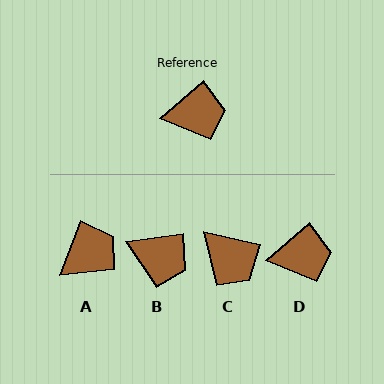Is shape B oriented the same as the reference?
No, it is off by about 33 degrees.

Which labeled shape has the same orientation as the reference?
D.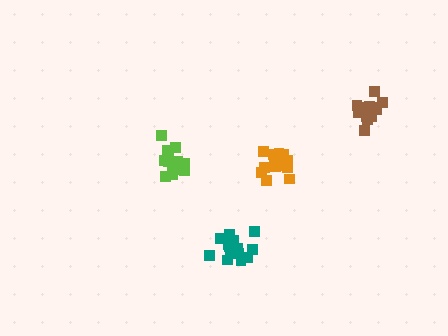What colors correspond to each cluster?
The clusters are colored: lime, teal, orange, brown.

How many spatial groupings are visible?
There are 4 spatial groupings.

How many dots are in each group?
Group 1: 14 dots, Group 2: 15 dots, Group 3: 16 dots, Group 4: 17 dots (62 total).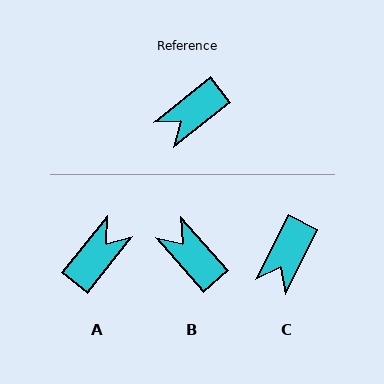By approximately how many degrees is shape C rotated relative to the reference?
Approximately 25 degrees counter-clockwise.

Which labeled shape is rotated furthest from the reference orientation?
A, about 167 degrees away.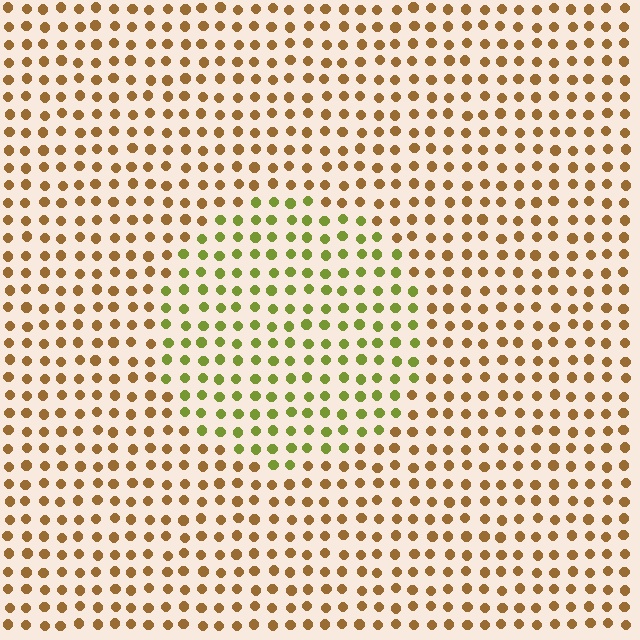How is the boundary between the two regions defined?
The boundary is defined purely by a slight shift in hue (about 47 degrees). Spacing, size, and orientation are identical on both sides.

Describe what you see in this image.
The image is filled with small brown elements in a uniform arrangement. A circle-shaped region is visible where the elements are tinted to a slightly different hue, forming a subtle color boundary.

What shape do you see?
I see a circle.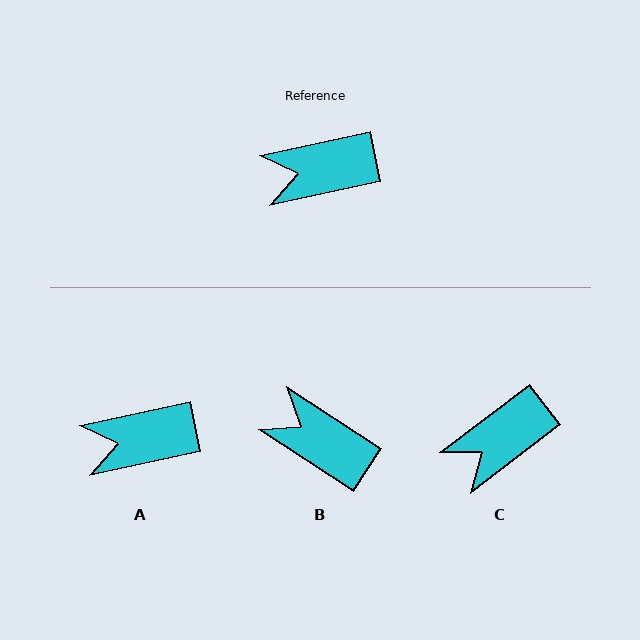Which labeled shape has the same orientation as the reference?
A.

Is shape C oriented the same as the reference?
No, it is off by about 25 degrees.